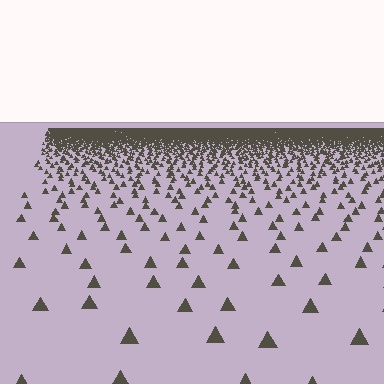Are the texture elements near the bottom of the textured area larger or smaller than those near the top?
Larger. Near the bottom, elements are closer to the viewer and appear at a bigger on-screen size.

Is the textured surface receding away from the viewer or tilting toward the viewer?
The surface is receding away from the viewer. Texture elements get smaller and denser toward the top.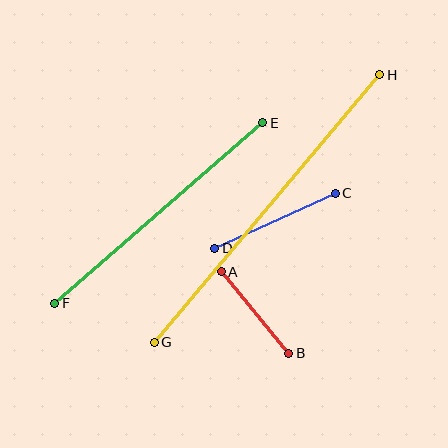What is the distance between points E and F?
The distance is approximately 275 pixels.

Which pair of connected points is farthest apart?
Points G and H are farthest apart.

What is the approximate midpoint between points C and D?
The midpoint is at approximately (275, 221) pixels.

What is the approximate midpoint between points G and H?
The midpoint is at approximately (267, 209) pixels.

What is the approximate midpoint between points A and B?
The midpoint is at approximately (255, 312) pixels.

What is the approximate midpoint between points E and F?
The midpoint is at approximately (159, 213) pixels.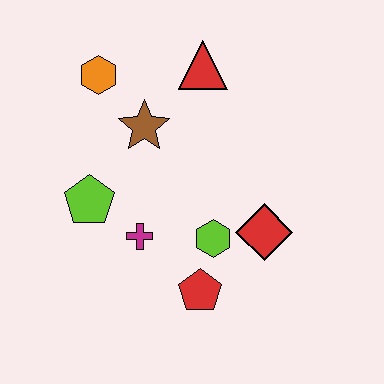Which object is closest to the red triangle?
The brown star is closest to the red triangle.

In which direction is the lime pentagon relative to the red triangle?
The lime pentagon is below the red triangle.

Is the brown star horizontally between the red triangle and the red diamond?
No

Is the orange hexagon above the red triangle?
No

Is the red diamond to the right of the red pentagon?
Yes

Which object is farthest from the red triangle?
The red pentagon is farthest from the red triangle.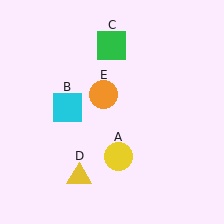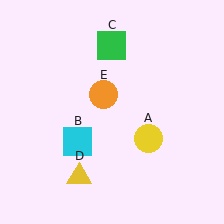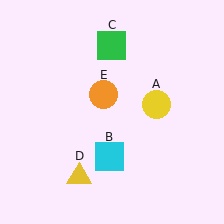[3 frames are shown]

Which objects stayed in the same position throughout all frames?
Green square (object C) and yellow triangle (object D) and orange circle (object E) remained stationary.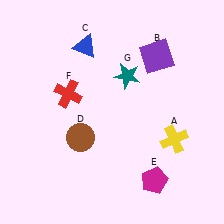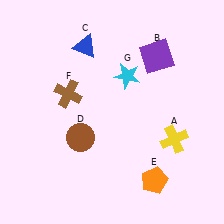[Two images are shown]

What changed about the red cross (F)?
In Image 1, F is red. In Image 2, it changed to brown.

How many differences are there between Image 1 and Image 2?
There are 3 differences between the two images.